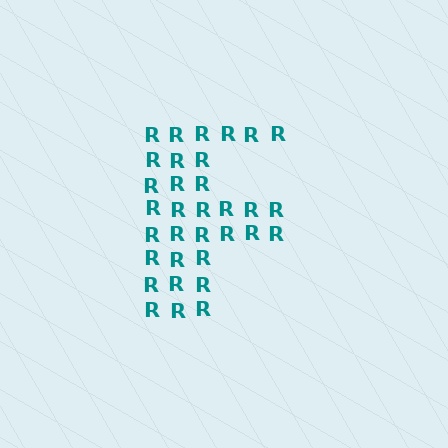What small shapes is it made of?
It is made of small letter R's.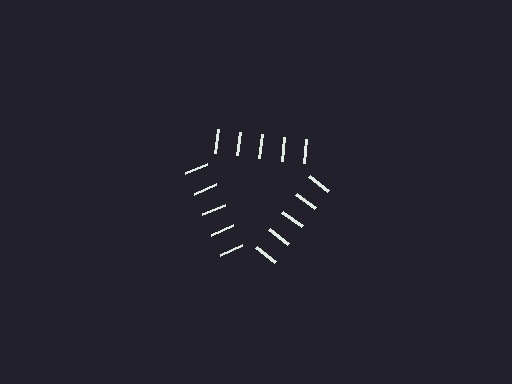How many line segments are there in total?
15 — 5 along each of the 3 edges.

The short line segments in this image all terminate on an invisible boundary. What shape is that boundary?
An illusory triangle — the line segments terminate on its edges but no continuous stroke is drawn.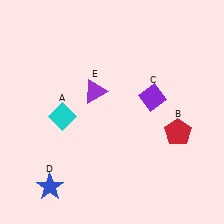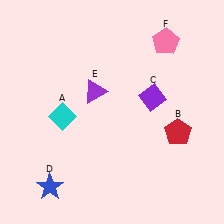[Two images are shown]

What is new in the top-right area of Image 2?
A pink pentagon (F) was added in the top-right area of Image 2.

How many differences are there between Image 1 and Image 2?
There is 1 difference between the two images.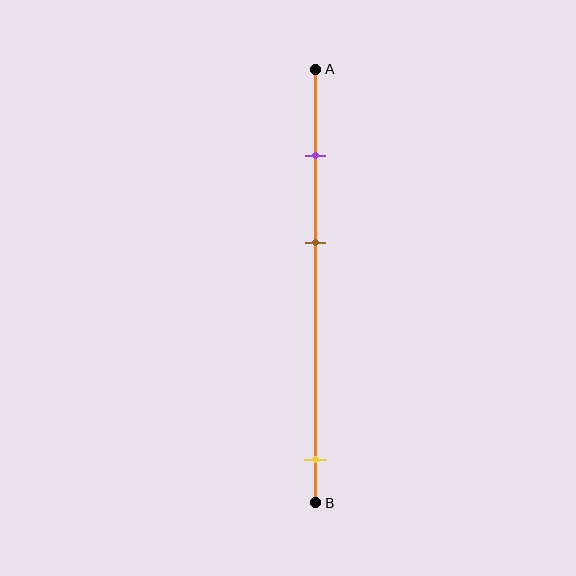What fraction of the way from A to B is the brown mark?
The brown mark is approximately 40% (0.4) of the way from A to B.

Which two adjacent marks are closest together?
The purple and brown marks are the closest adjacent pair.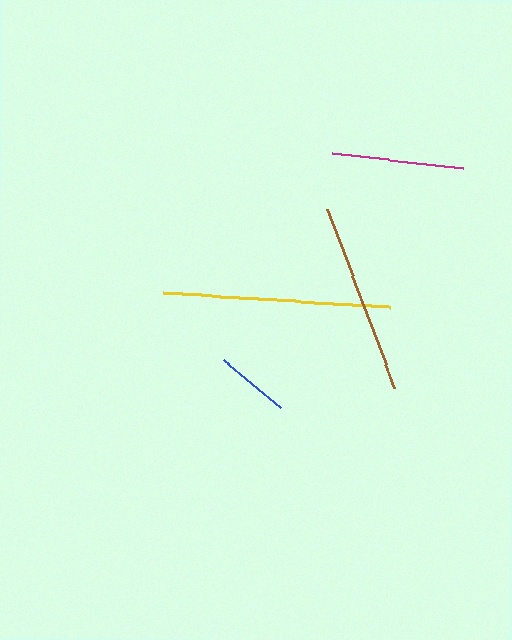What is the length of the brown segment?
The brown segment is approximately 190 pixels long.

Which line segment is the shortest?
The blue line is the shortest at approximately 76 pixels.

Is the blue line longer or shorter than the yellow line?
The yellow line is longer than the blue line.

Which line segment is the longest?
The yellow line is the longest at approximately 228 pixels.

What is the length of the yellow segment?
The yellow segment is approximately 228 pixels long.